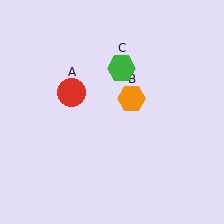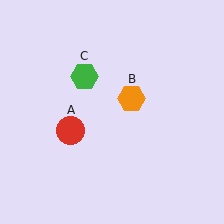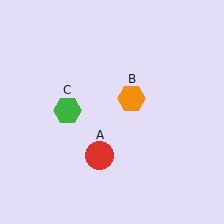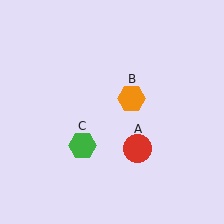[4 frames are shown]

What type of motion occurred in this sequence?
The red circle (object A), green hexagon (object C) rotated counterclockwise around the center of the scene.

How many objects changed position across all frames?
2 objects changed position: red circle (object A), green hexagon (object C).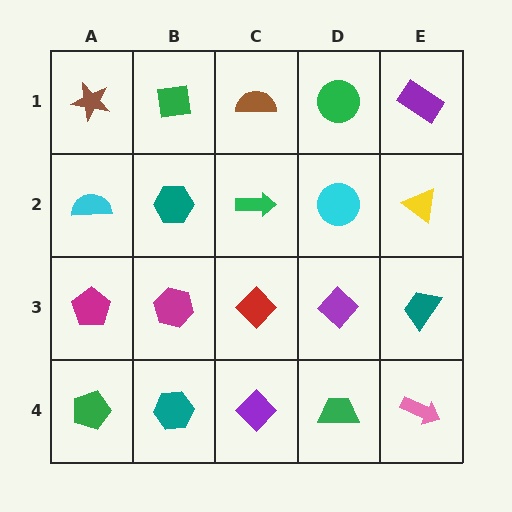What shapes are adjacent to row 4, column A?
A magenta pentagon (row 3, column A), a teal hexagon (row 4, column B).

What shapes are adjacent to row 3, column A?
A cyan semicircle (row 2, column A), a green pentagon (row 4, column A), a magenta hexagon (row 3, column B).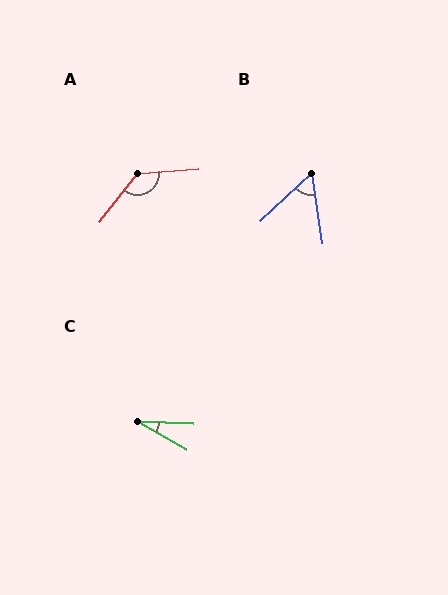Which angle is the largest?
A, at approximately 133 degrees.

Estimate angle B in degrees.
Approximately 56 degrees.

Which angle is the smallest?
C, at approximately 27 degrees.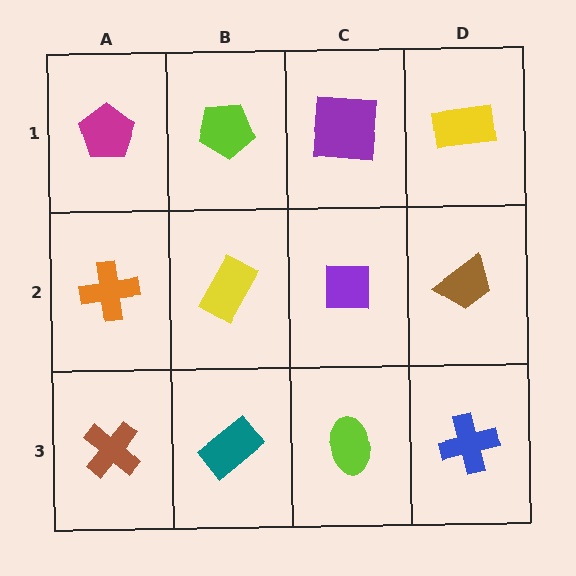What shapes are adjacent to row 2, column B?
A lime pentagon (row 1, column B), a teal rectangle (row 3, column B), an orange cross (row 2, column A), a purple square (row 2, column C).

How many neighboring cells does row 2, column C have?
4.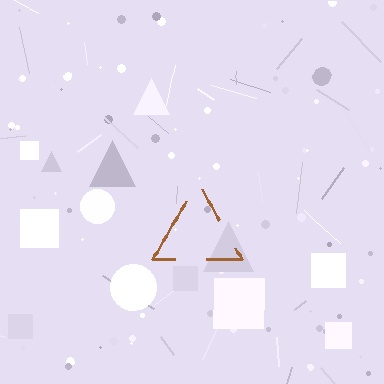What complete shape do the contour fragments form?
The contour fragments form a triangle.